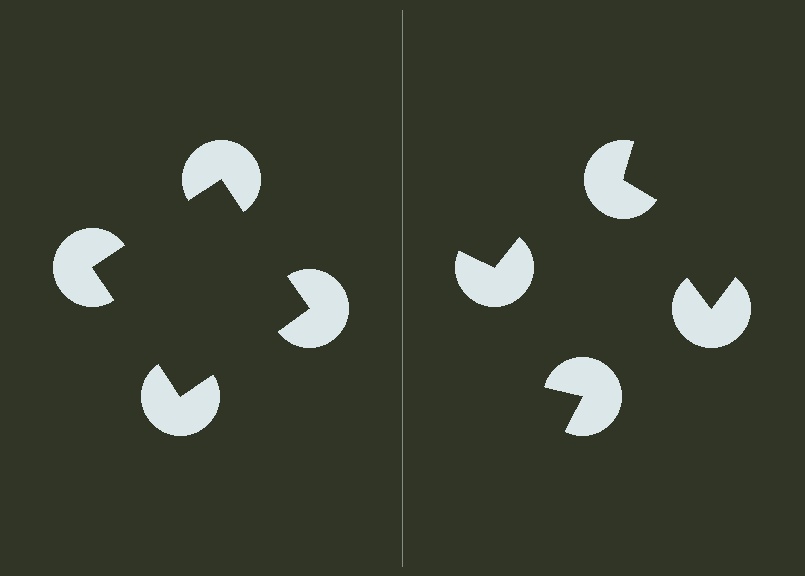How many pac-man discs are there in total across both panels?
8 — 4 on each side.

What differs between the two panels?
The pac-man discs are positioned identically on both sides; only the wedge orientations differ. On the left they align to a square; on the right they are misaligned.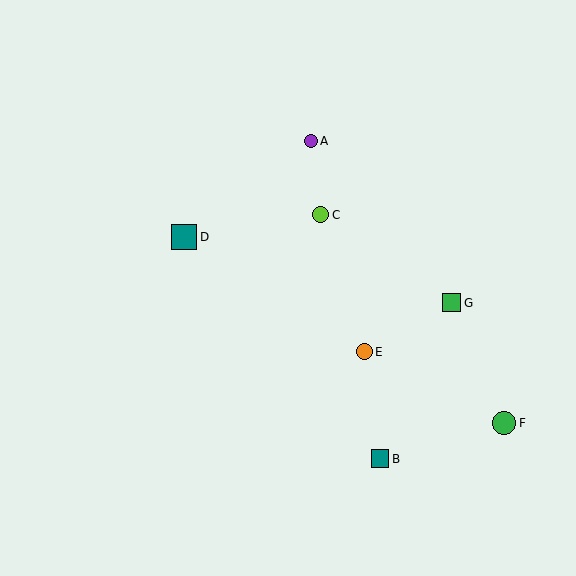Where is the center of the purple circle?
The center of the purple circle is at (311, 141).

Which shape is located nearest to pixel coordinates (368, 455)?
The teal square (labeled B) at (380, 459) is nearest to that location.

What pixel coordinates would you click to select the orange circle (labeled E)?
Click at (365, 352) to select the orange circle E.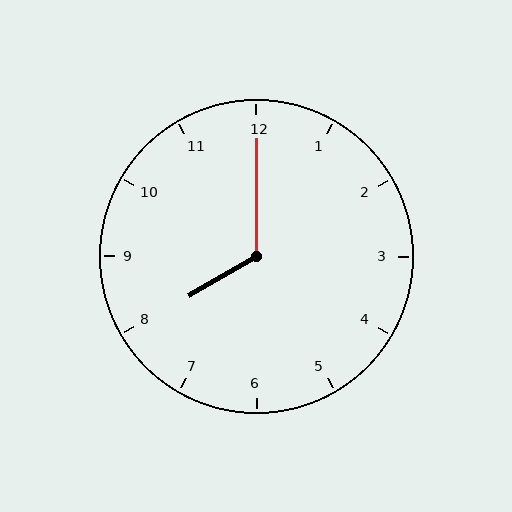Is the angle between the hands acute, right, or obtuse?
It is obtuse.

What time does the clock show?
8:00.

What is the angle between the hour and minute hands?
Approximately 120 degrees.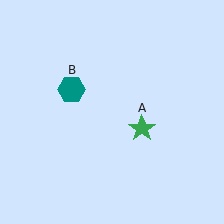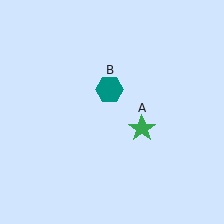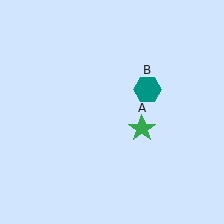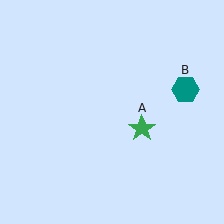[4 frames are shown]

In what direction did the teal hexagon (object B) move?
The teal hexagon (object B) moved right.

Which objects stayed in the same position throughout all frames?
Green star (object A) remained stationary.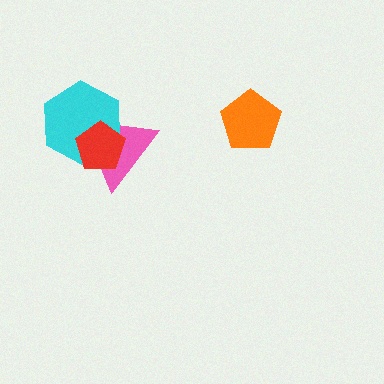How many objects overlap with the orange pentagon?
0 objects overlap with the orange pentagon.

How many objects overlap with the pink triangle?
2 objects overlap with the pink triangle.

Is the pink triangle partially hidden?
Yes, it is partially covered by another shape.